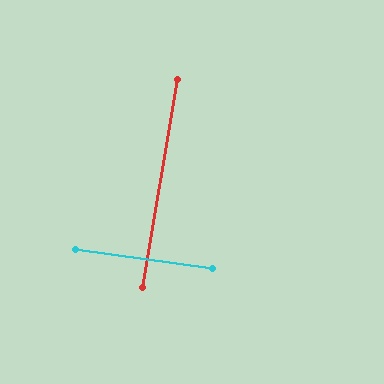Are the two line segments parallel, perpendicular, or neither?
Perpendicular — they meet at approximately 88°.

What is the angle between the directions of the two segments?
Approximately 88 degrees.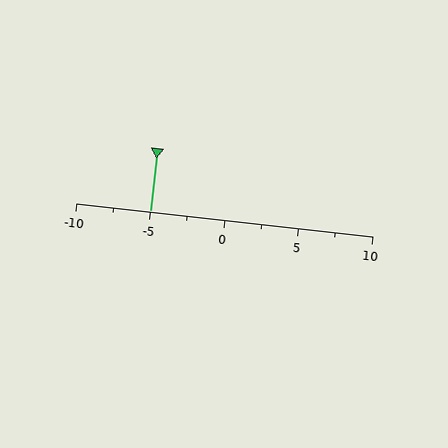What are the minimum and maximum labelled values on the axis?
The axis runs from -10 to 10.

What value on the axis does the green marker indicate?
The marker indicates approximately -5.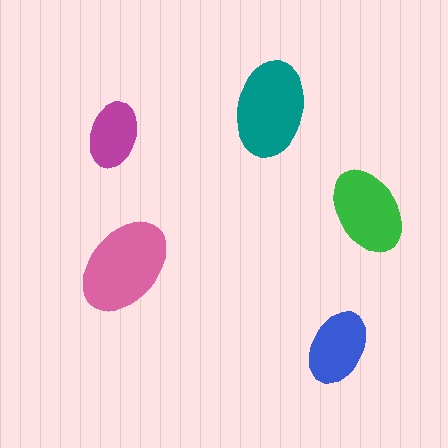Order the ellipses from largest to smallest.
the pink one, the teal one, the green one, the blue one, the magenta one.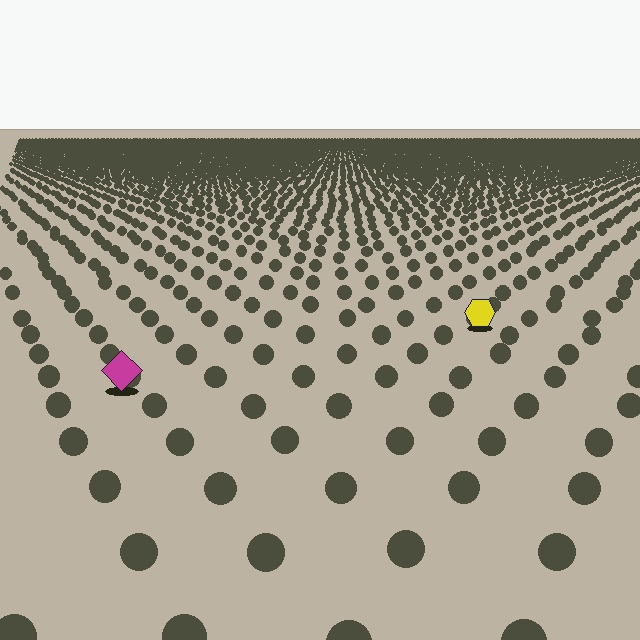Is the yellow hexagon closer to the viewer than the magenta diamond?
No. The magenta diamond is closer — you can tell from the texture gradient: the ground texture is coarser near it.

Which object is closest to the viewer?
The magenta diamond is closest. The texture marks near it are larger and more spread out.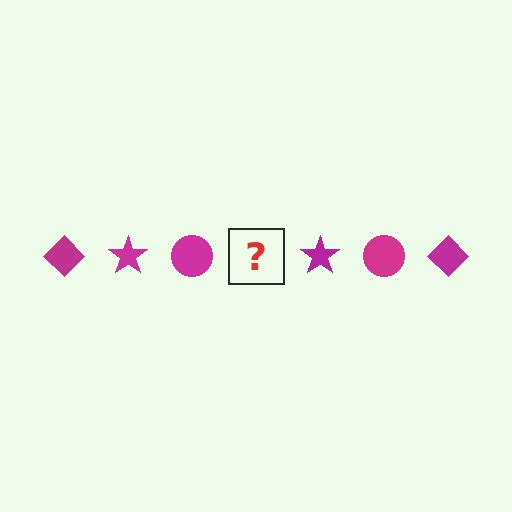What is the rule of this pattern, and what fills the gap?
The rule is that the pattern cycles through diamond, star, circle shapes in magenta. The gap should be filled with a magenta diamond.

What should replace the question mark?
The question mark should be replaced with a magenta diamond.